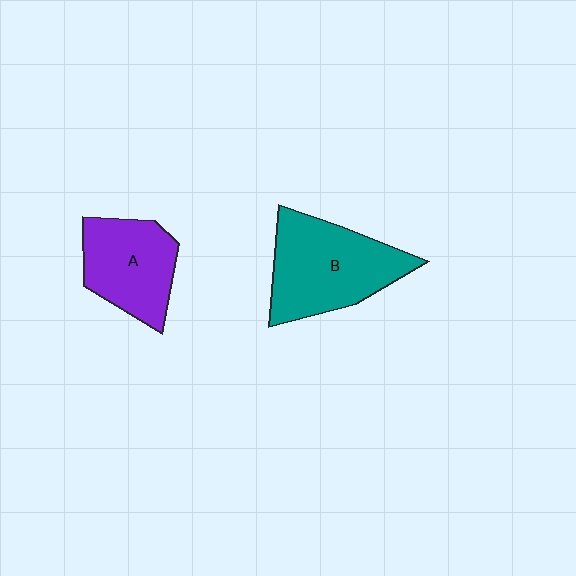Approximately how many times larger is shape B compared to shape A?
Approximately 1.3 times.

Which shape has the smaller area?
Shape A (purple).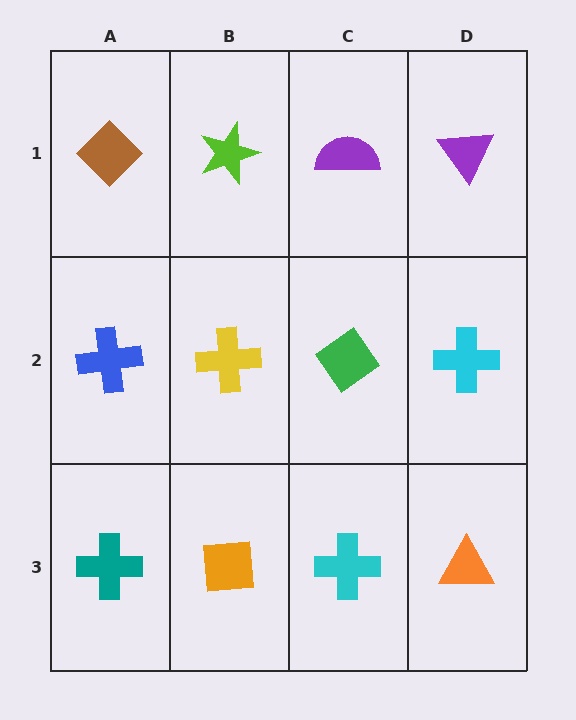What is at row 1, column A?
A brown diamond.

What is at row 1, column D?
A purple triangle.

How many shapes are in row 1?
4 shapes.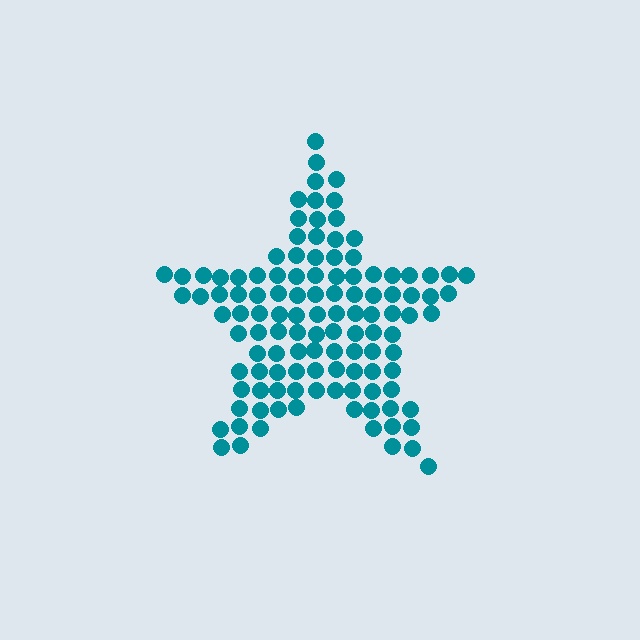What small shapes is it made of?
It is made of small circles.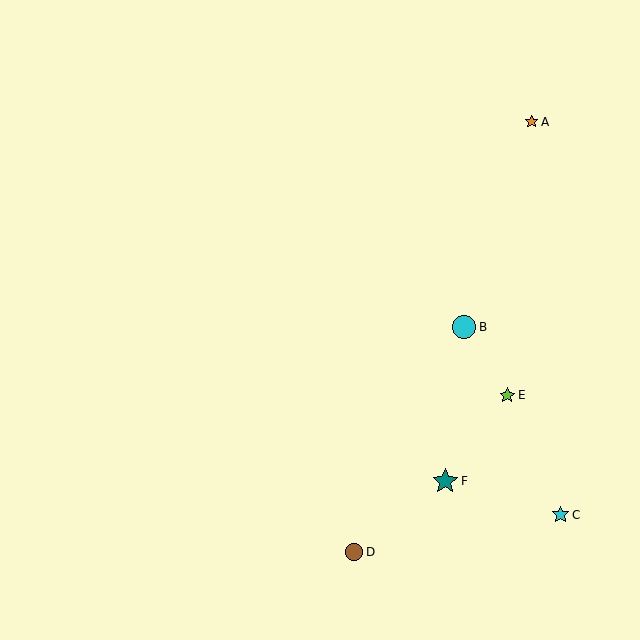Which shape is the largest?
The teal star (labeled F) is the largest.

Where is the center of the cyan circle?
The center of the cyan circle is at (464, 327).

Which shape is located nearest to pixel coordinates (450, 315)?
The cyan circle (labeled B) at (464, 327) is nearest to that location.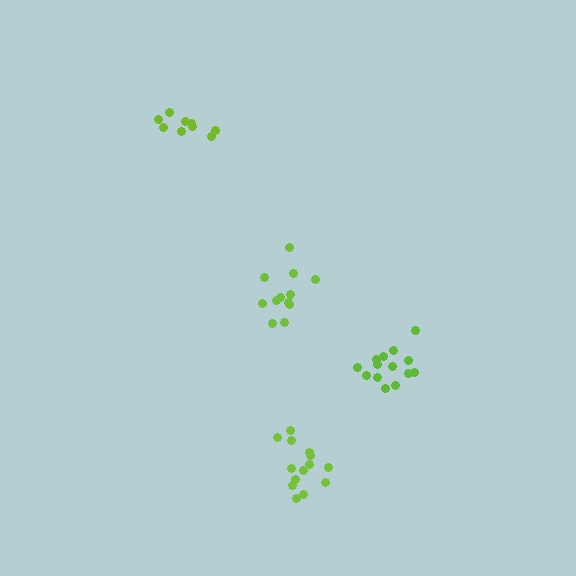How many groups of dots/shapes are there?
There are 4 groups.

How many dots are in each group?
Group 1: 14 dots, Group 2: 9 dots, Group 3: 14 dots, Group 4: 12 dots (49 total).